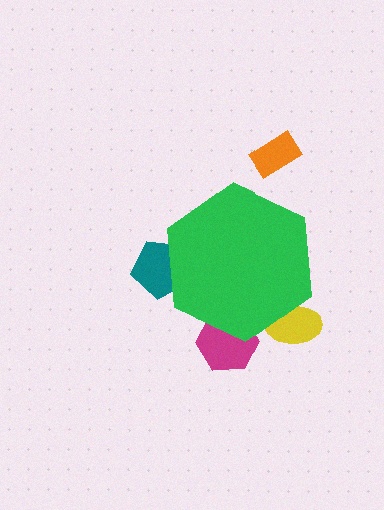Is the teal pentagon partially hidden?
Yes, the teal pentagon is partially hidden behind the green hexagon.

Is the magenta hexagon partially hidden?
Yes, the magenta hexagon is partially hidden behind the green hexagon.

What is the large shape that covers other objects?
A green hexagon.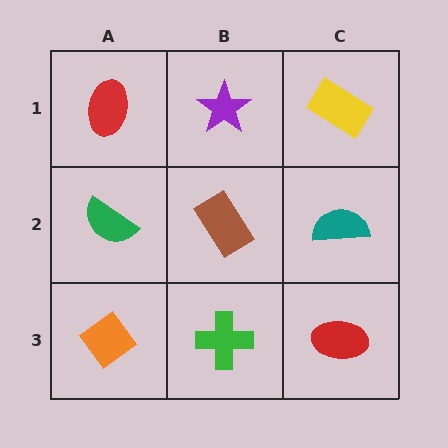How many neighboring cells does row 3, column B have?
3.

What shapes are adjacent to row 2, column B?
A purple star (row 1, column B), a green cross (row 3, column B), a green semicircle (row 2, column A), a teal semicircle (row 2, column C).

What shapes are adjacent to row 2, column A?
A red ellipse (row 1, column A), an orange diamond (row 3, column A), a brown rectangle (row 2, column B).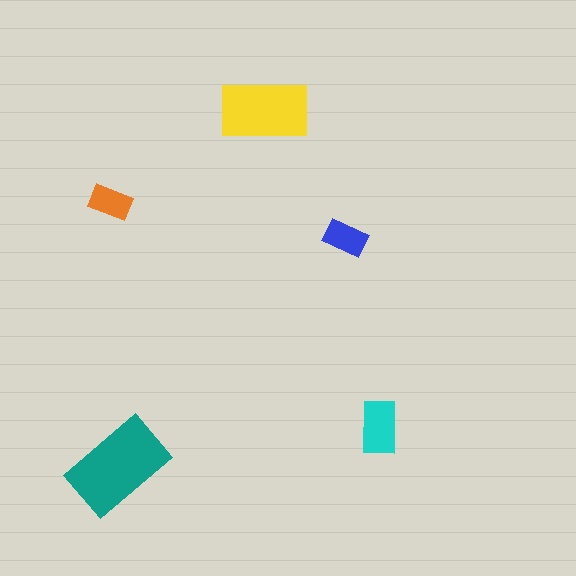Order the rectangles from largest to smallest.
the teal one, the yellow one, the cyan one, the blue one, the orange one.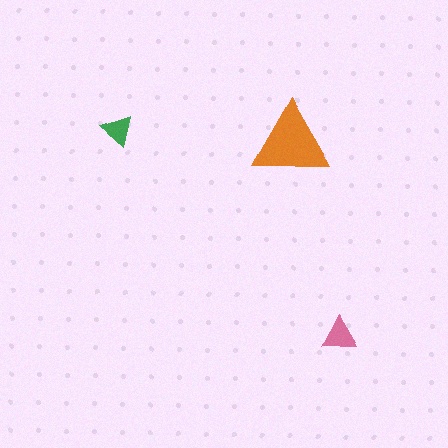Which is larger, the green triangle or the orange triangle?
The orange one.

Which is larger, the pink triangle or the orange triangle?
The orange one.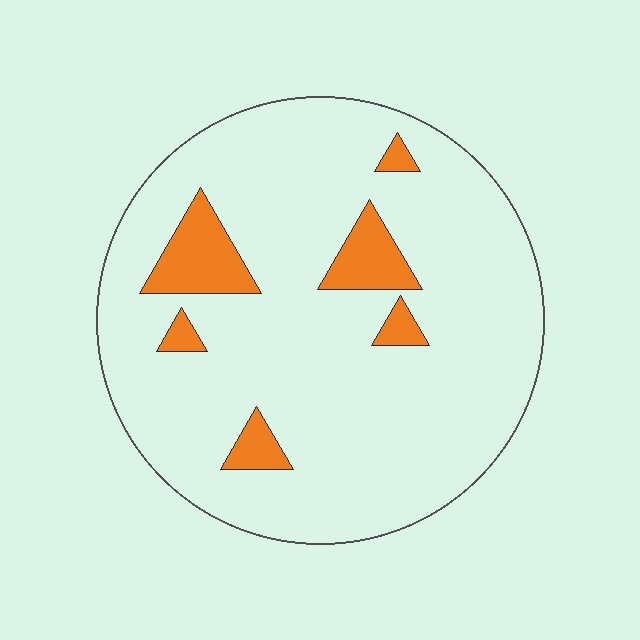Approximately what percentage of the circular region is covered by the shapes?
Approximately 10%.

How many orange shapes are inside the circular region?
6.